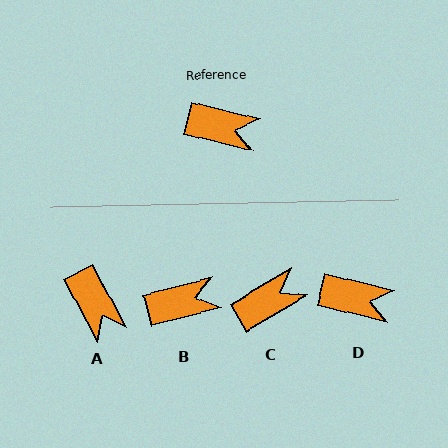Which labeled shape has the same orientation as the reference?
D.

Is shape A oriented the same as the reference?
No, it is off by about 48 degrees.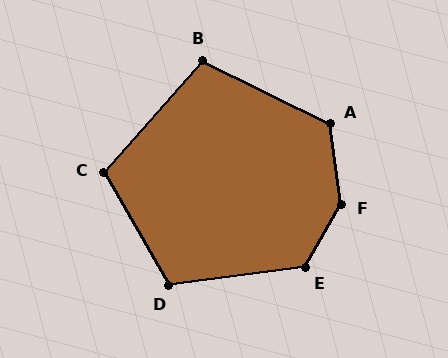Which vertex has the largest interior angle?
F, at approximately 142 degrees.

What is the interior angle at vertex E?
Approximately 127 degrees (obtuse).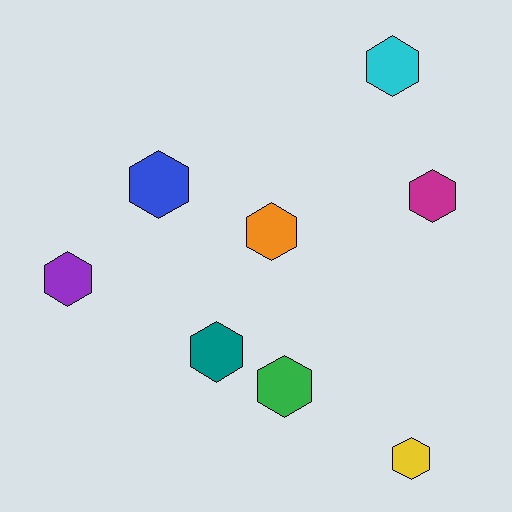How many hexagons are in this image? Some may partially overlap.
There are 8 hexagons.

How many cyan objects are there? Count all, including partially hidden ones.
There is 1 cyan object.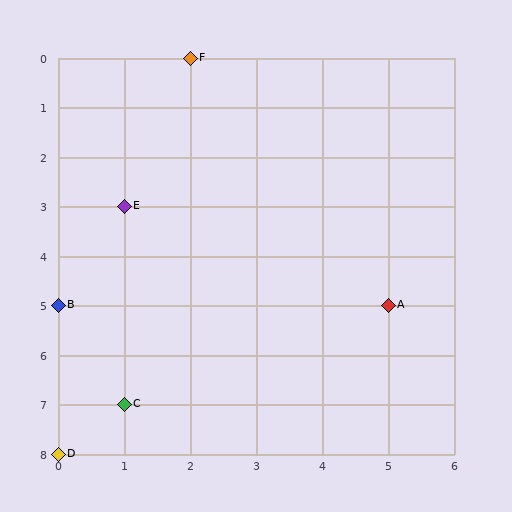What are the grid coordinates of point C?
Point C is at grid coordinates (1, 7).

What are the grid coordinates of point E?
Point E is at grid coordinates (1, 3).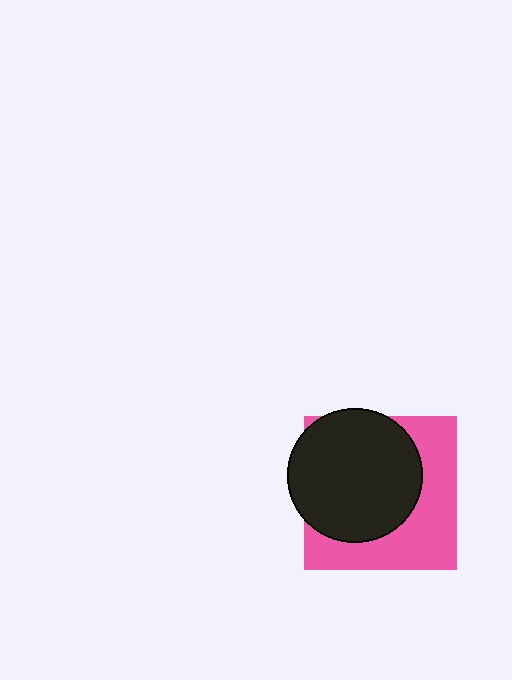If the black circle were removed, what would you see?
You would see the complete pink square.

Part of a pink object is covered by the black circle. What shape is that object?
It is a square.